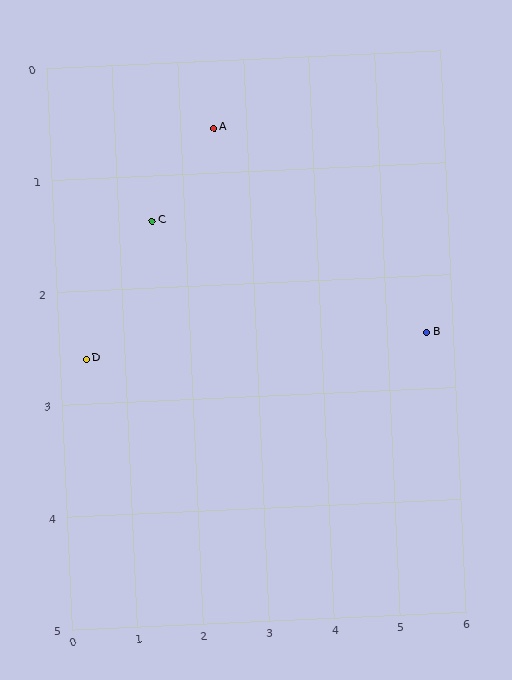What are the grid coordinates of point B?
Point B is at approximately (5.6, 2.5).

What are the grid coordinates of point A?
Point A is at approximately (2.5, 0.6).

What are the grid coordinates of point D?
Point D is at approximately (0.4, 2.6).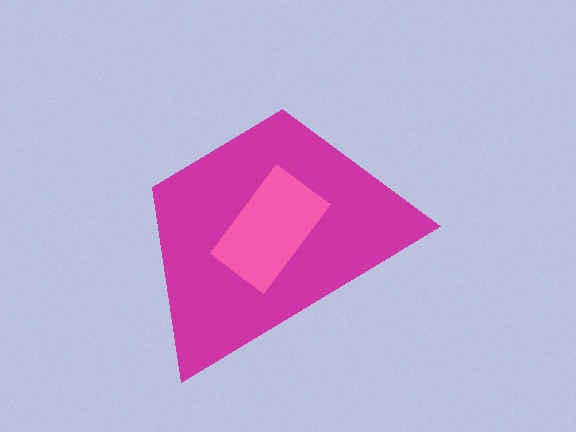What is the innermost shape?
The pink rectangle.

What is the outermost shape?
The magenta trapezoid.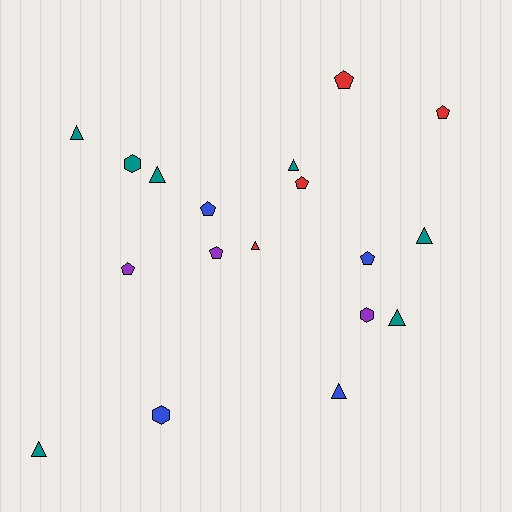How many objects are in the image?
There are 18 objects.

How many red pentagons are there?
There are 3 red pentagons.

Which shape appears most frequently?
Triangle, with 8 objects.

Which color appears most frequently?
Teal, with 7 objects.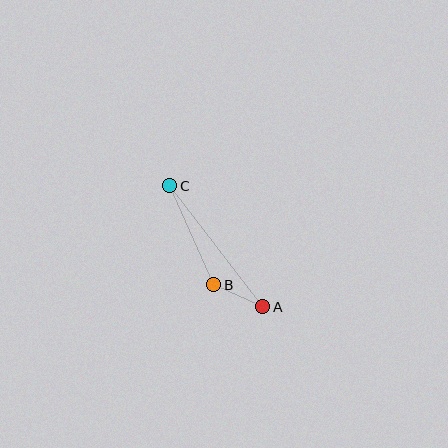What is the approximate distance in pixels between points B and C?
The distance between B and C is approximately 108 pixels.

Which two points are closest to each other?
Points A and B are closest to each other.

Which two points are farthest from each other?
Points A and C are farthest from each other.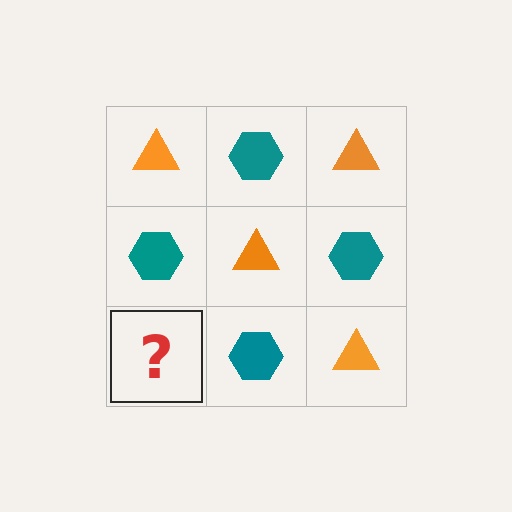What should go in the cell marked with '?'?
The missing cell should contain an orange triangle.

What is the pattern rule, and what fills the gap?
The rule is that it alternates orange triangle and teal hexagon in a checkerboard pattern. The gap should be filled with an orange triangle.